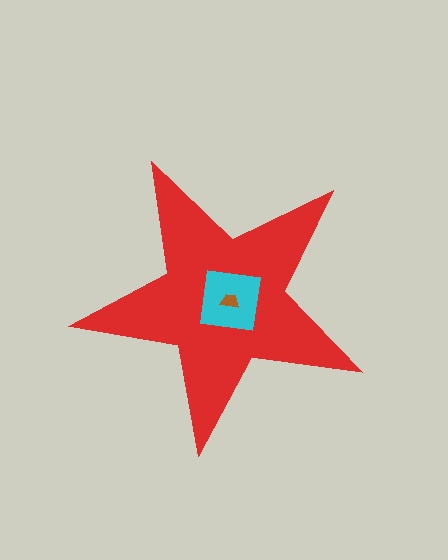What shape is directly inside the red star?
The cyan square.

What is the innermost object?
The brown trapezoid.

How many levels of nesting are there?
3.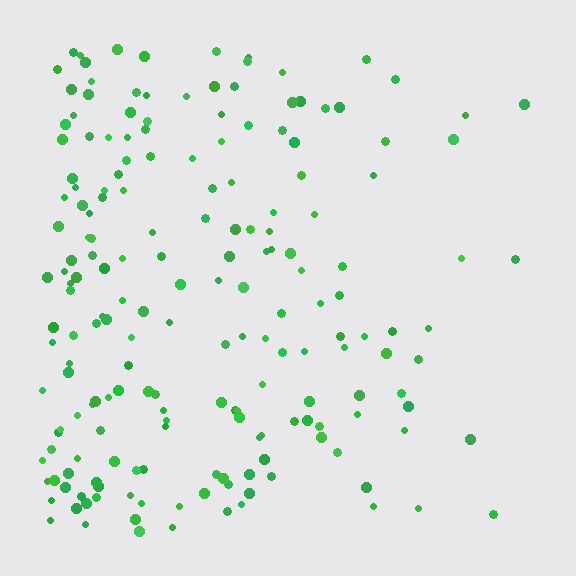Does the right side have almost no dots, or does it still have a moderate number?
Still a moderate number, just noticeably fewer than the left.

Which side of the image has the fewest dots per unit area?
The right.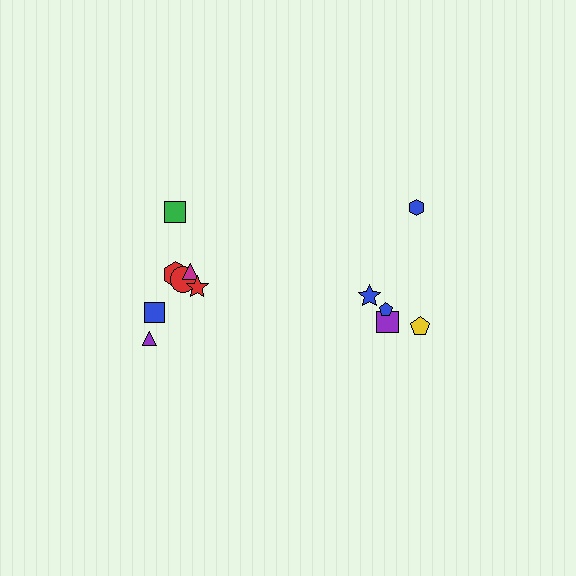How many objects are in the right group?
There are 5 objects.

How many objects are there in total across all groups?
There are 12 objects.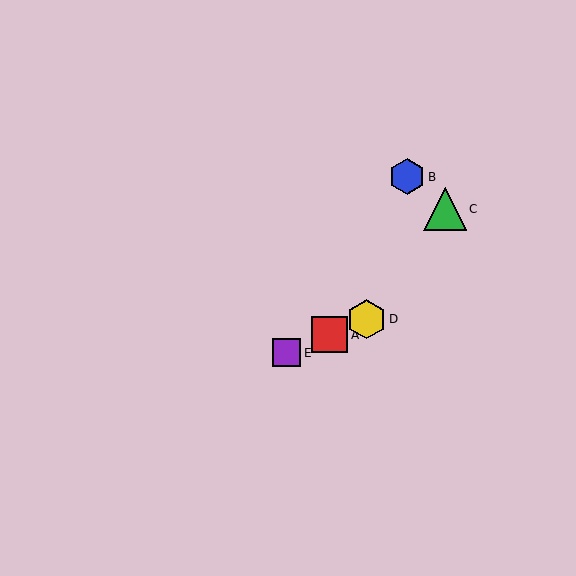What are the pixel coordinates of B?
Object B is at (407, 177).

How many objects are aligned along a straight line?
3 objects (A, D, E) are aligned along a straight line.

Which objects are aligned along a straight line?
Objects A, D, E are aligned along a straight line.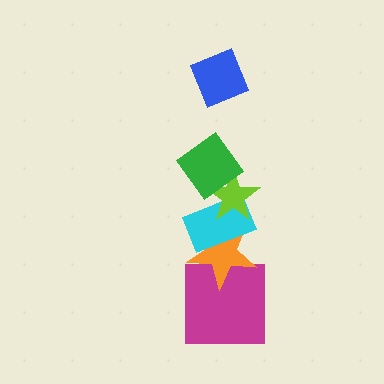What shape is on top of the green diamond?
The blue diamond is on top of the green diamond.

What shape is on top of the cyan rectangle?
The lime star is on top of the cyan rectangle.